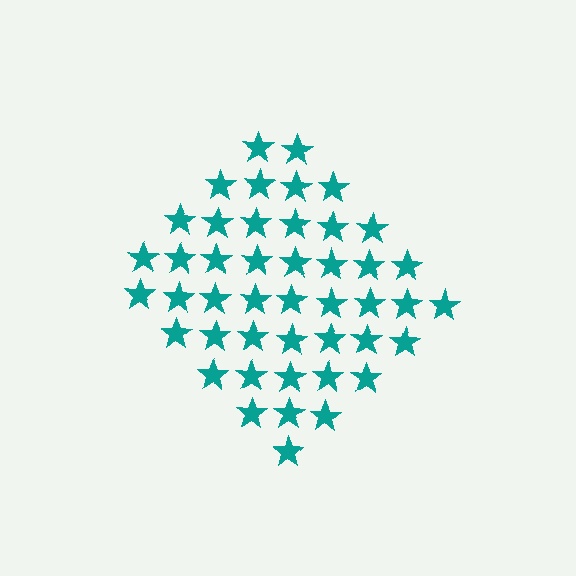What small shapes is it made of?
It is made of small stars.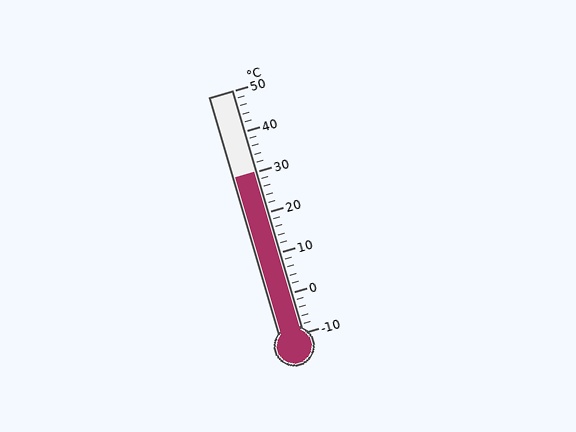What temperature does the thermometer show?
The thermometer shows approximately 30°C.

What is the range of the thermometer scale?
The thermometer scale ranges from -10°C to 50°C.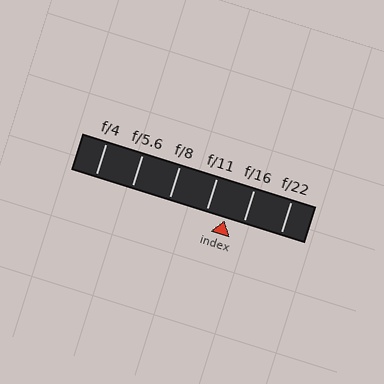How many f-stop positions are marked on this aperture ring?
There are 6 f-stop positions marked.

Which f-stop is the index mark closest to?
The index mark is closest to f/16.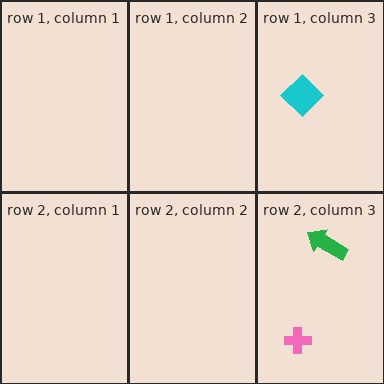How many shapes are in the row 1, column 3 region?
1.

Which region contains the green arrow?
The row 2, column 3 region.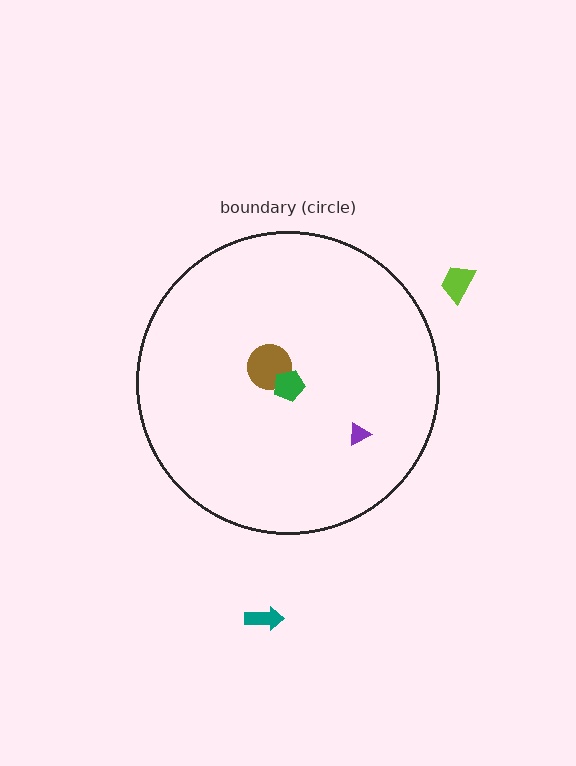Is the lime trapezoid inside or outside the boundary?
Outside.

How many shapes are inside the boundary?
3 inside, 2 outside.